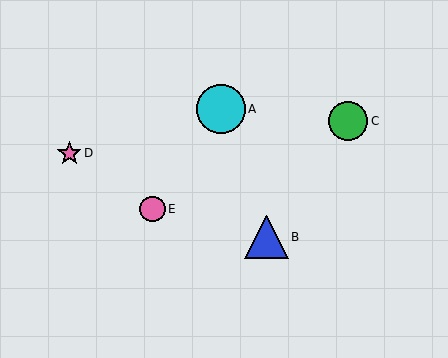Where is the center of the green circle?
The center of the green circle is at (348, 121).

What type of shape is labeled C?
Shape C is a green circle.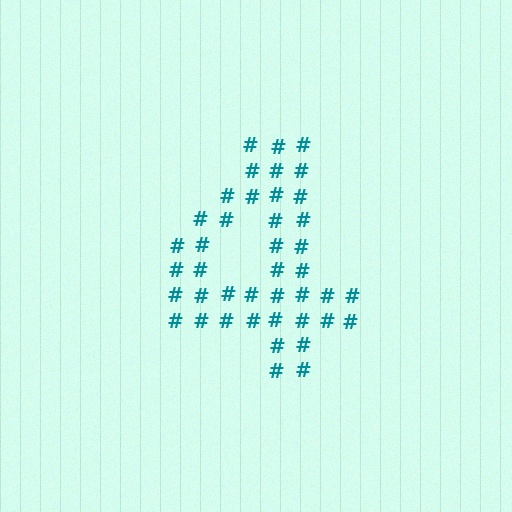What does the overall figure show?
The overall figure shows the digit 4.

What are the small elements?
The small elements are hash symbols.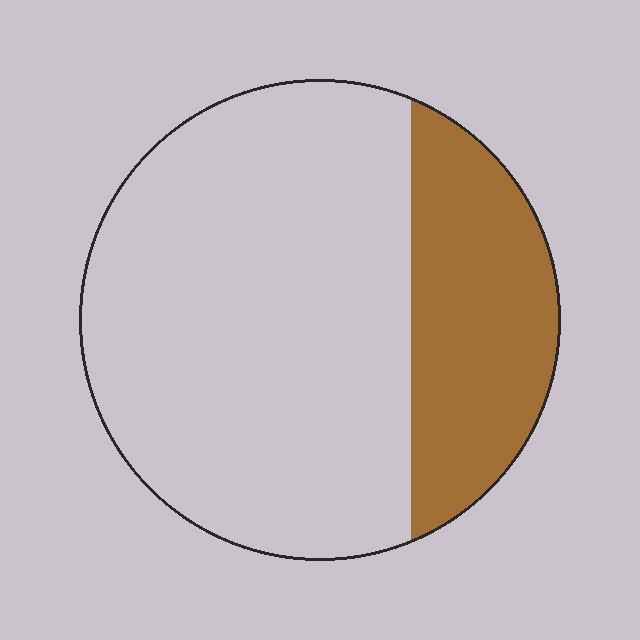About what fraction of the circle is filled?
About one quarter (1/4).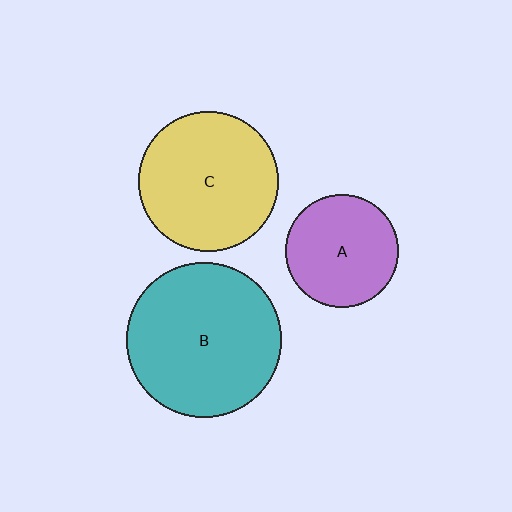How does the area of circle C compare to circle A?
Approximately 1.5 times.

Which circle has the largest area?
Circle B (teal).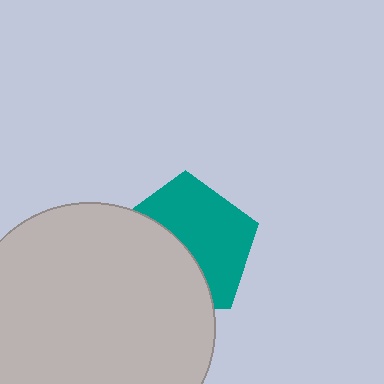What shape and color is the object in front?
The object in front is a light gray circle.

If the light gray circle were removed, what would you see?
You would see the complete teal pentagon.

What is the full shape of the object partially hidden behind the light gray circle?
The partially hidden object is a teal pentagon.